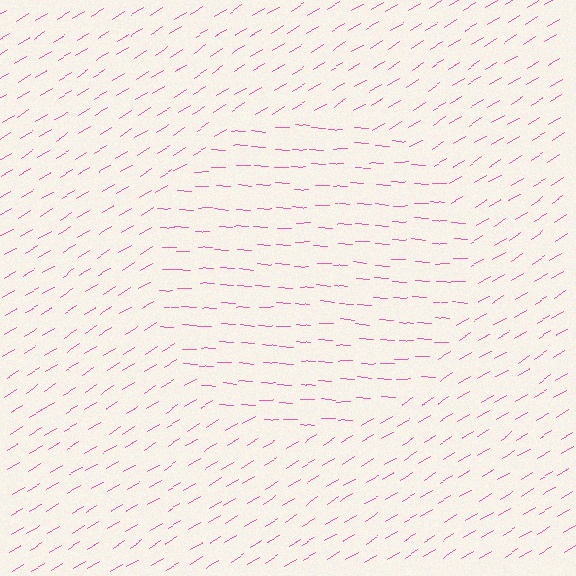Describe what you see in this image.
The image is filled with small pink line segments. A circle region in the image has lines oriented differently from the surrounding lines, creating a visible texture boundary.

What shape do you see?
I see a circle.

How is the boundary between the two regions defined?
The boundary is defined purely by a change in line orientation (approximately 35 degrees difference). All lines are the same color and thickness.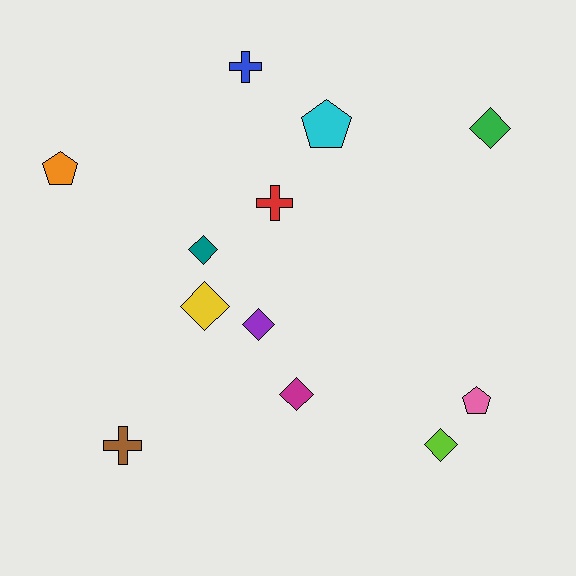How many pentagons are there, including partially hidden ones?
There are 3 pentagons.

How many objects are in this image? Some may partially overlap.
There are 12 objects.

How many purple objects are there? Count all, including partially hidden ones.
There is 1 purple object.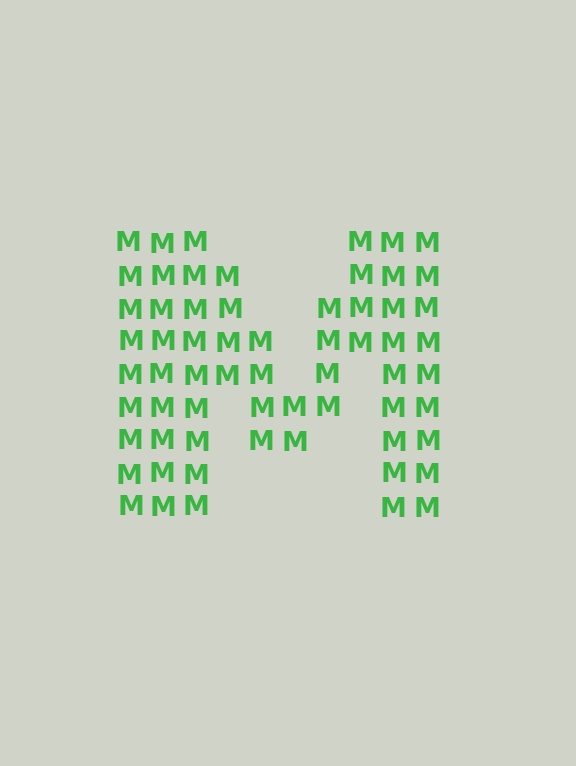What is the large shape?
The large shape is the letter M.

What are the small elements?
The small elements are letter M's.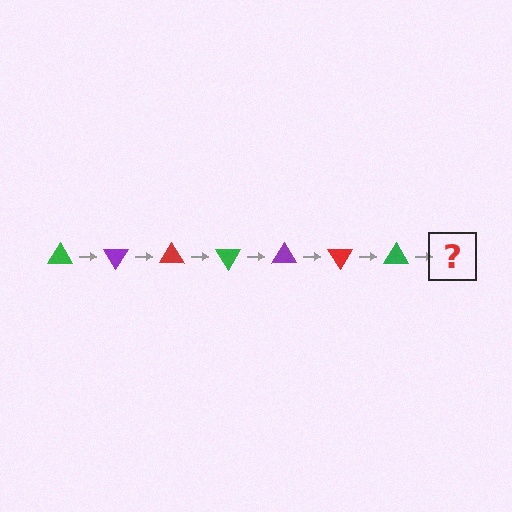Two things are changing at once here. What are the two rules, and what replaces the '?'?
The two rules are that it rotates 60 degrees each step and the color cycles through green, purple, and red. The '?' should be a purple triangle, rotated 420 degrees from the start.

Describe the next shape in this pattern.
It should be a purple triangle, rotated 420 degrees from the start.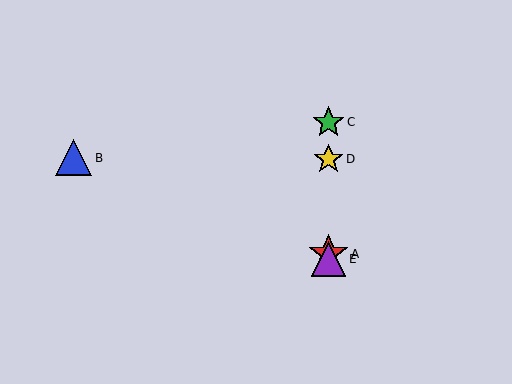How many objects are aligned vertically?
4 objects (A, C, D, E) are aligned vertically.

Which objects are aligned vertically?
Objects A, C, D, E are aligned vertically.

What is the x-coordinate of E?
Object E is at x≈328.